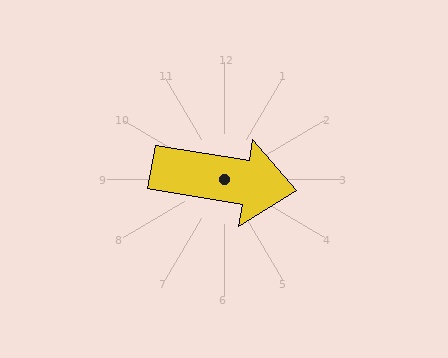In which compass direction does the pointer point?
East.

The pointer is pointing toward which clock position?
Roughly 3 o'clock.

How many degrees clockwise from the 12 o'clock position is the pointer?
Approximately 99 degrees.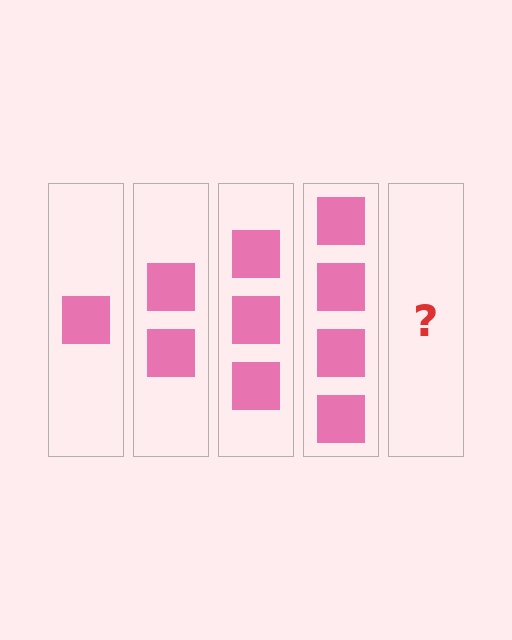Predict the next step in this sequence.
The next step is 5 squares.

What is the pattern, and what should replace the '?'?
The pattern is that each step adds one more square. The '?' should be 5 squares.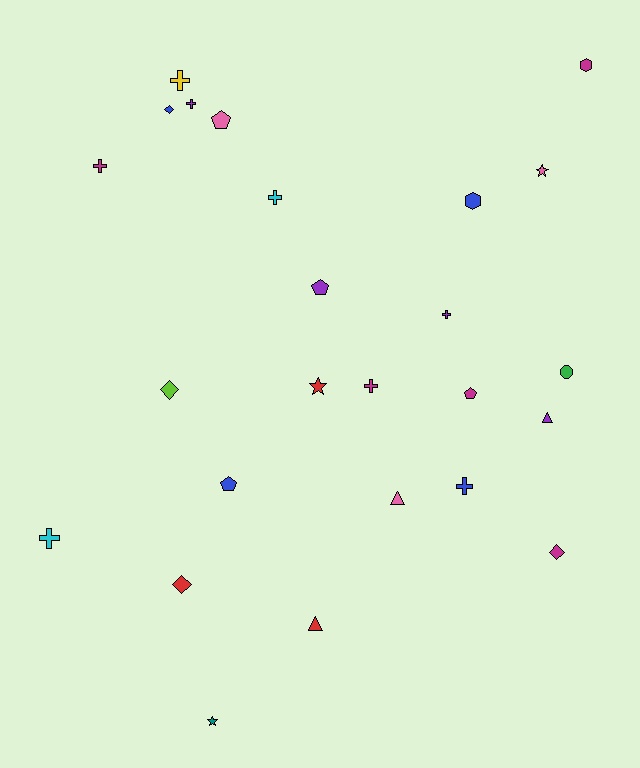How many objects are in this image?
There are 25 objects.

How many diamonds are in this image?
There are 4 diamonds.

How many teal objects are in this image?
There is 1 teal object.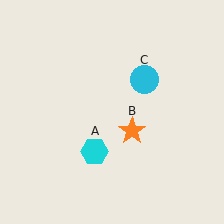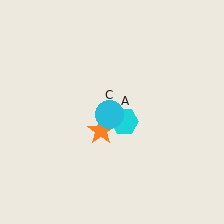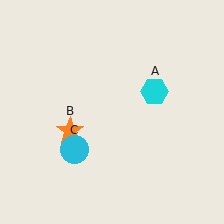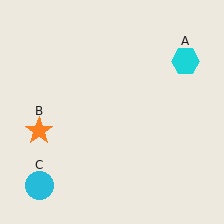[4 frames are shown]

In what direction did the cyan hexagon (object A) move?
The cyan hexagon (object A) moved up and to the right.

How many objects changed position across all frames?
3 objects changed position: cyan hexagon (object A), orange star (object B), cyan circle (object C).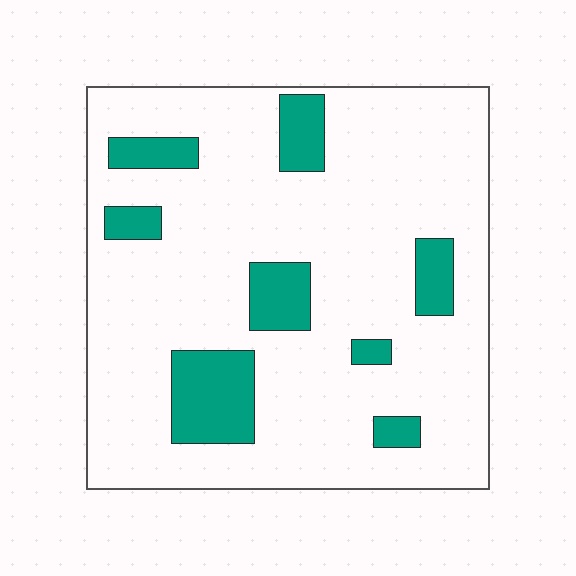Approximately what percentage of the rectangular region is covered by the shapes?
Approximately 15%.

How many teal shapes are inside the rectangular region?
8.